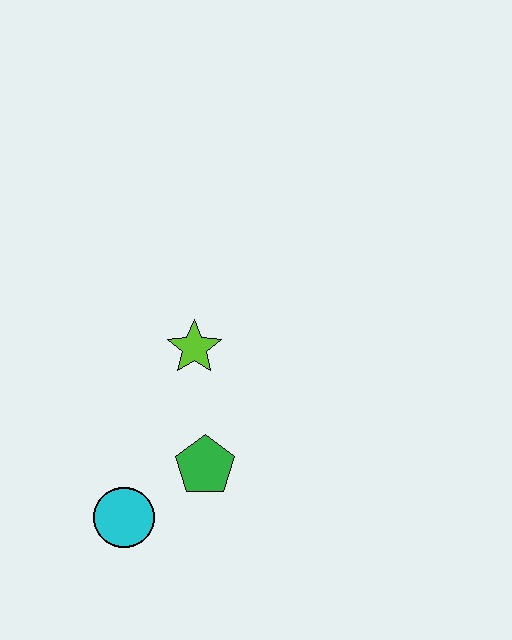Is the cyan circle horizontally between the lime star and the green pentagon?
No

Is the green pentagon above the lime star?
No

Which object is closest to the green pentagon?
The cyan circle is closest to the green pentagon.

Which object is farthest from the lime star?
The cyan circle is farthest from the lime star.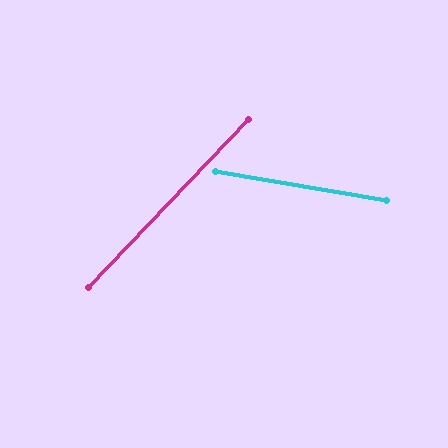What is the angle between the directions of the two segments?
Approximately 56 degrees.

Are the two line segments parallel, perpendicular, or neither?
Neither parallel nor perpendicular — they differ by about 56°.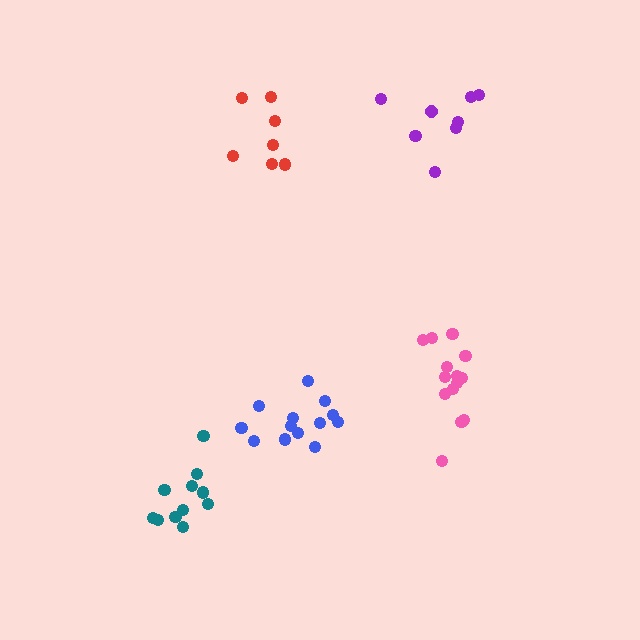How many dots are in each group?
Group 1: 14 dots, Group 2: 13 dots, Group 3: 8 dots, Group 4: 11 dots, Group 5: 8 dots (54 total).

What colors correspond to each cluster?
The clusters are colored: pink, blue, red, teal, purple.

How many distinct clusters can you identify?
There are 5 distinct clusters.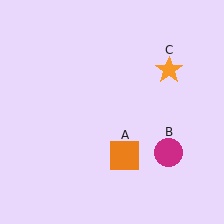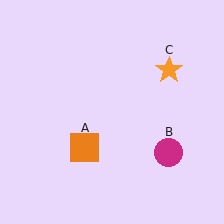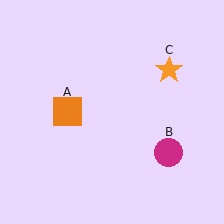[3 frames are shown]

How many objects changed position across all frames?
1 object changed position: orange square (object A).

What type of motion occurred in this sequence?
The orange square (object A) rotated clockwise around the center of the scene.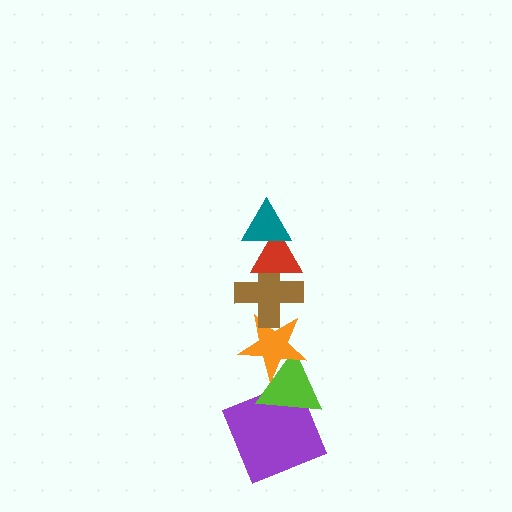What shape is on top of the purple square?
The lime triangle is on top of the purple square.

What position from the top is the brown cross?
The brown cross is 3rd from the top.